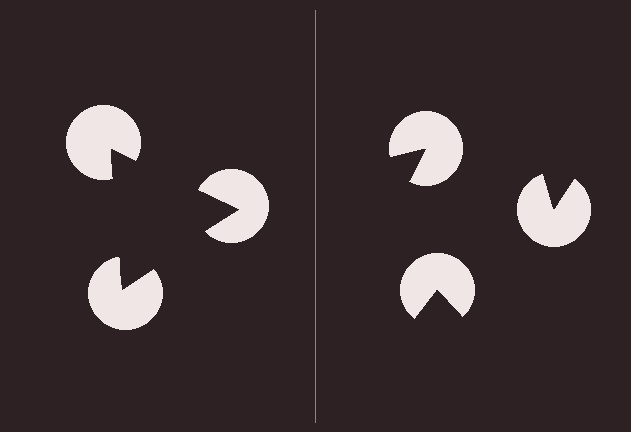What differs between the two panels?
The pac-man discs are positioned identically on both sides; only the wedge orientations differ. On the left they align to a triangle; on the right they are misaligned.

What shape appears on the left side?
An illusory triangle.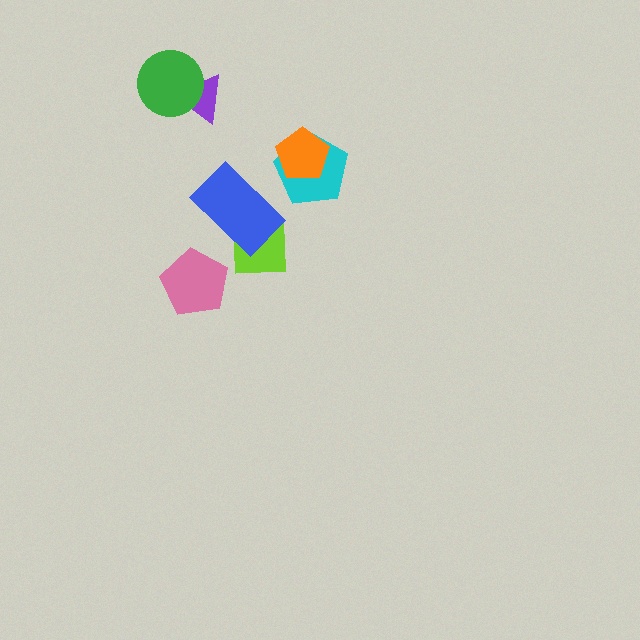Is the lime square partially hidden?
Yes, it is partially covered by another shape.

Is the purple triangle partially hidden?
Yes, it is partially covered by another shape.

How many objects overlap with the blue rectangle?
1 object overlaps with the blue rectangle.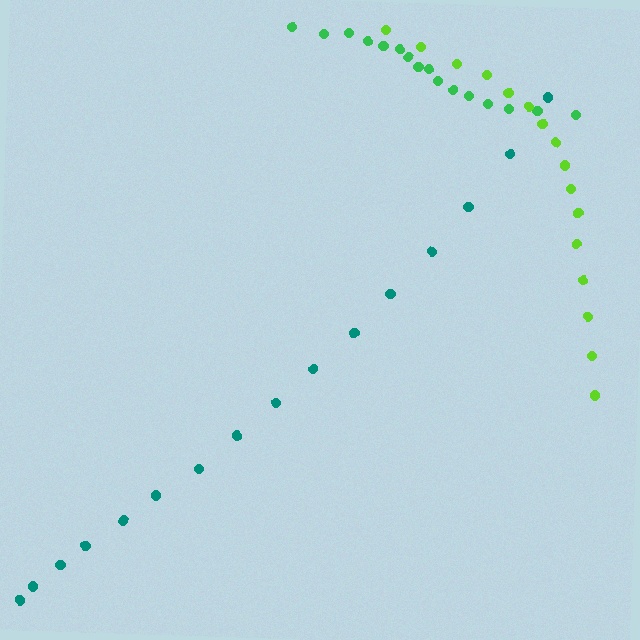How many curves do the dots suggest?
There are 3 distinct paths.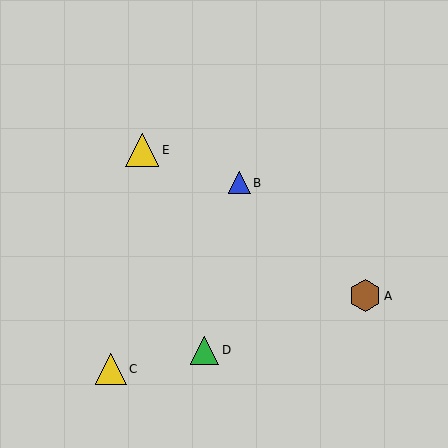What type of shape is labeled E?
Shape E is a yellow triangle.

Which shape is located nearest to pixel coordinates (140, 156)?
The yellow triangle (labeled E) at (142, 150) is nearest to that location.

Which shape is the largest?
The yellow triangle (labeled E) is the largest.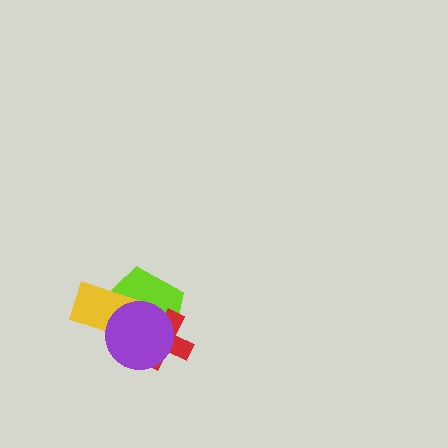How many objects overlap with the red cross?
2 objects overlap with the red cross.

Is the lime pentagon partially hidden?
Yes, it is partially covered by another shape.